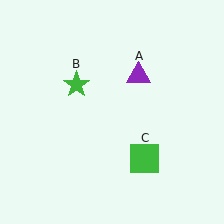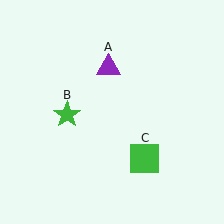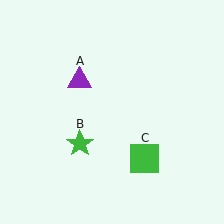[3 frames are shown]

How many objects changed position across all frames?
2 objects changed position: purple triangle (object A), green star (object B).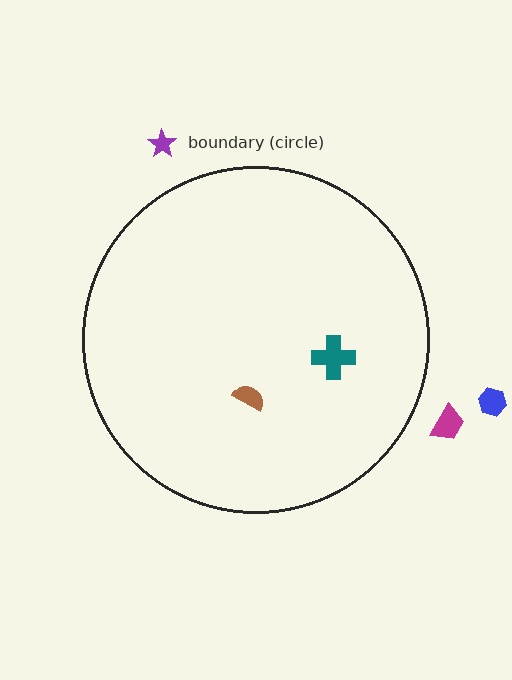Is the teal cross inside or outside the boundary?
Inside.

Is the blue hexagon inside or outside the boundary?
Outside.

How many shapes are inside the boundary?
2 inside, 3 outside.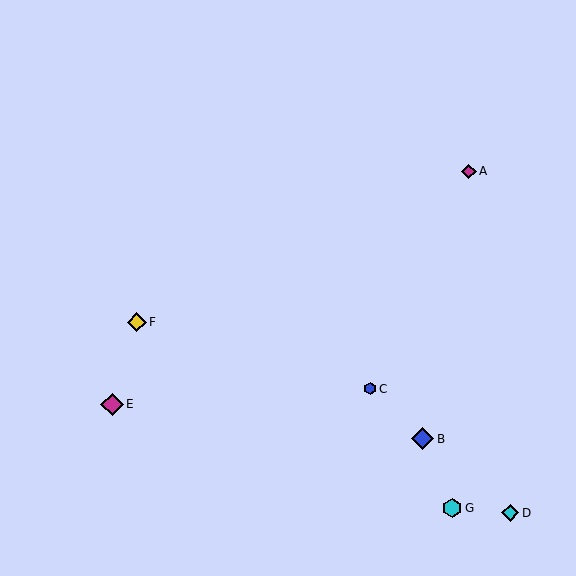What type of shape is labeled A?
Shape A is a magenta diamond.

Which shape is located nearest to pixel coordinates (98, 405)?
The magenta diamond (labeled E) at (112, 404) is nearest to that location.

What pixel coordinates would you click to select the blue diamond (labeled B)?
Click at (423, 439) to select the blue diamond B.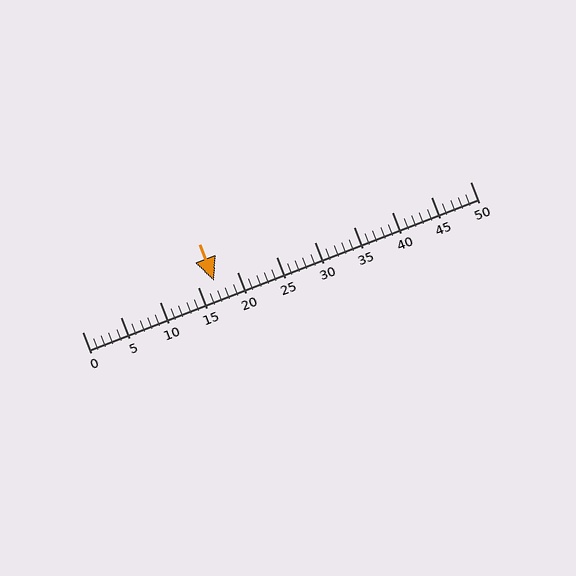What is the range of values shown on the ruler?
The ruler shows values from 0 to 50.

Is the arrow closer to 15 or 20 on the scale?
The arrow is closer to 15.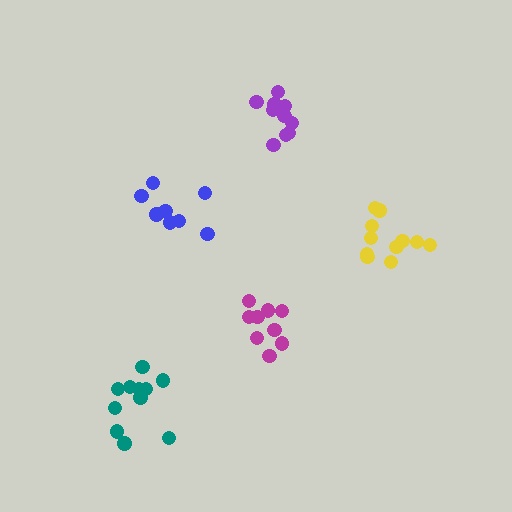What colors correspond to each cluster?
The clusters are colored: yellow, magenta, teal, purple, blue.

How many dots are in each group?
Group 1: 12 dots, Group 2: 9 dots, Group 3: 11 dots, Group 4: 10 dots, Group 5: 8 dots (50 total).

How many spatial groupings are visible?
There are 5 spatial groupings.